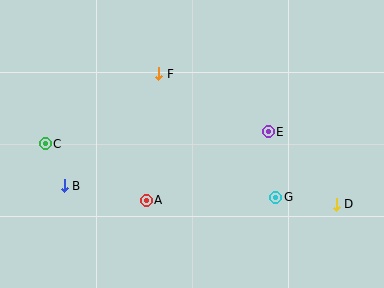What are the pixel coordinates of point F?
Point F is at (159, 74).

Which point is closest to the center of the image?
Point A at (146, 200) is closest to the center.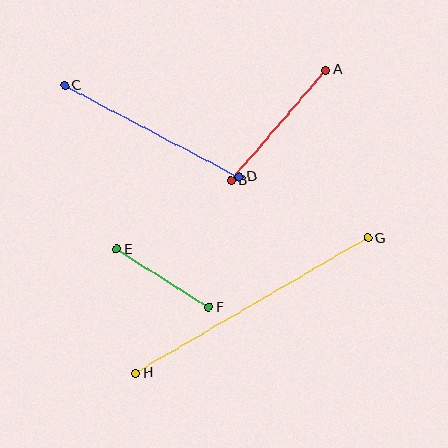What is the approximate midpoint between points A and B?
The midpoint is at approximately (278, 125) pixels.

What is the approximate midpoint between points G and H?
The midpoint is at approximately (252, 306) pixels.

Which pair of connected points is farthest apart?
Points G and H are farthest apart.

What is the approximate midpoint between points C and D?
The midpoint is at approximately (152, 131) pixels.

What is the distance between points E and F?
The distance is approximately 109 pixels.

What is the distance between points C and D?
The distance is approximately 197 pixels.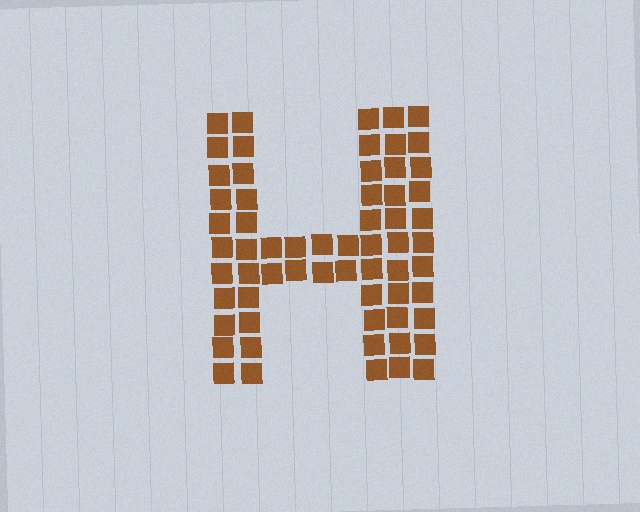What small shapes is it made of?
It is made of small squares.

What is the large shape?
The large shape is the letter H.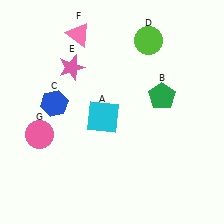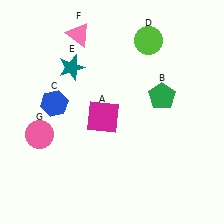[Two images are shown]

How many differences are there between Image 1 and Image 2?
There are 2 differences between the two images.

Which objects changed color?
A changed from cyan to magenta. E changed from pink to teal.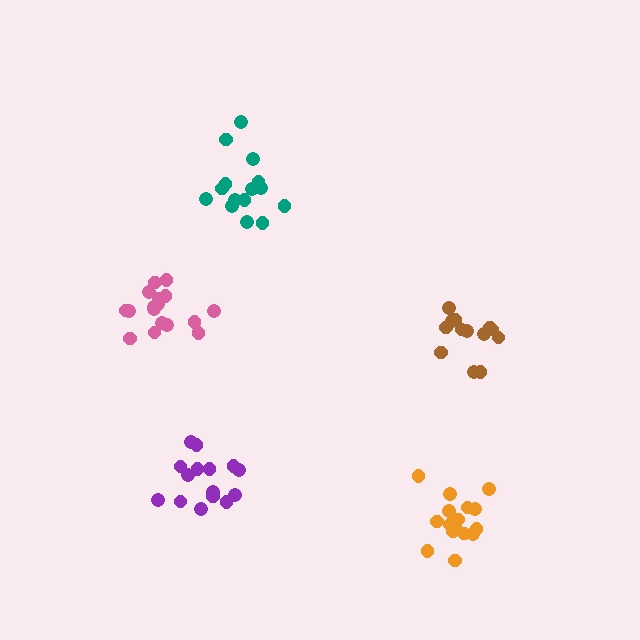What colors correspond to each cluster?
The clusters are colored: brown, purple, orange, pink, teal.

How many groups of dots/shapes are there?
There are 5 groups.